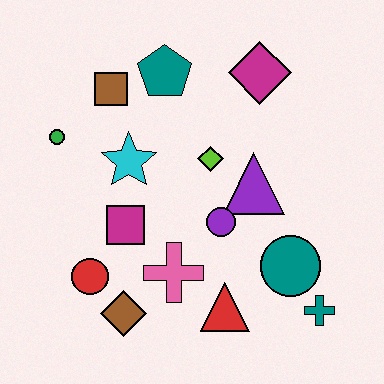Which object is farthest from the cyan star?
The teal cross is farthest from the cyan star.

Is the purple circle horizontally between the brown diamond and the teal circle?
Yes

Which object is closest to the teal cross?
The teal circle is closest to the teal cross.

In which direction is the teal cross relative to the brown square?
The teal cross is below the brown square.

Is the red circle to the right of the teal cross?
No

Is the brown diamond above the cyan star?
No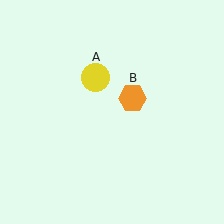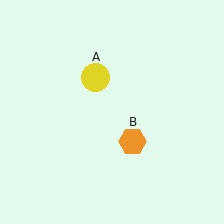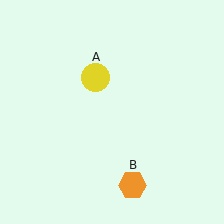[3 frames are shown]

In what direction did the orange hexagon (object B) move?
The orange hexagon (object B) moved down.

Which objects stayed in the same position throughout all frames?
Yellow circle (object A) remained stationary.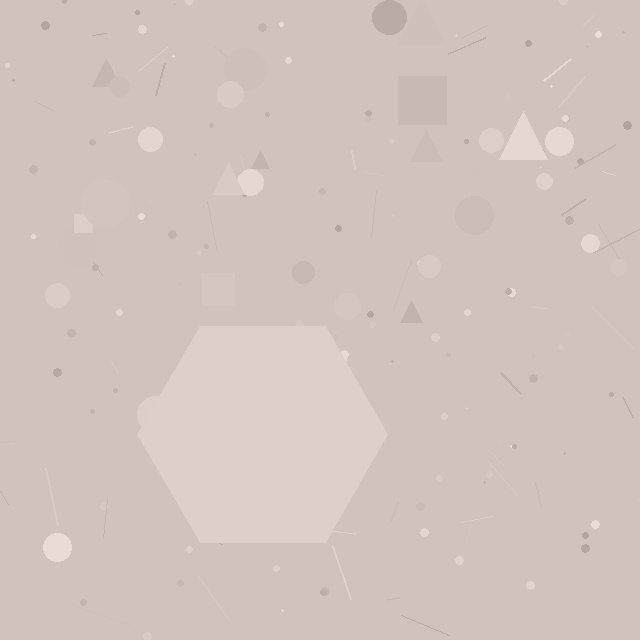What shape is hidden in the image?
A hexagon is hidden in the image.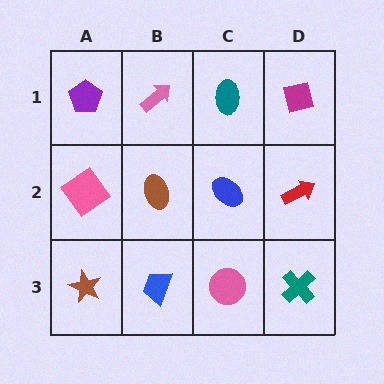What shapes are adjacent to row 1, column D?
A red arrow (row 2, column D), a teal ellipse (row 1, column C).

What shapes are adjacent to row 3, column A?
A pink diamond (row 2, column A), a blue trapezoid (row 3, column B).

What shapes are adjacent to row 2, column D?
A magenta square (row 1, column D), a teal cross (row 3, column D), a blue ellipse (row 2, column C).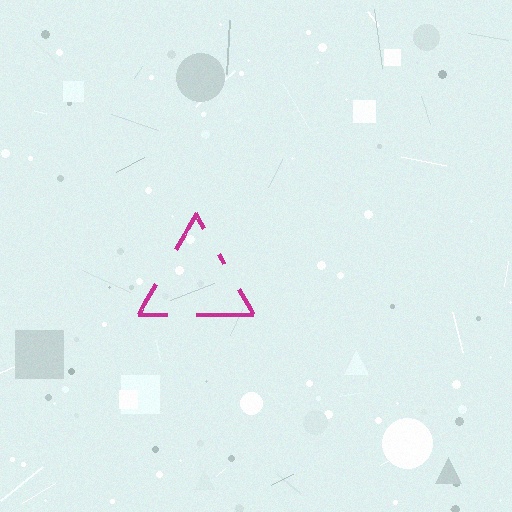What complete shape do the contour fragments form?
The contour fragments form a triangle.